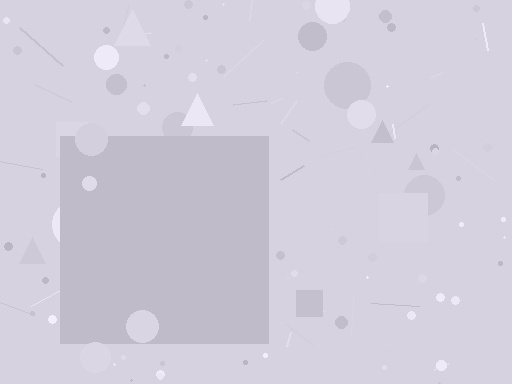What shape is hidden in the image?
A square is hidden in the image.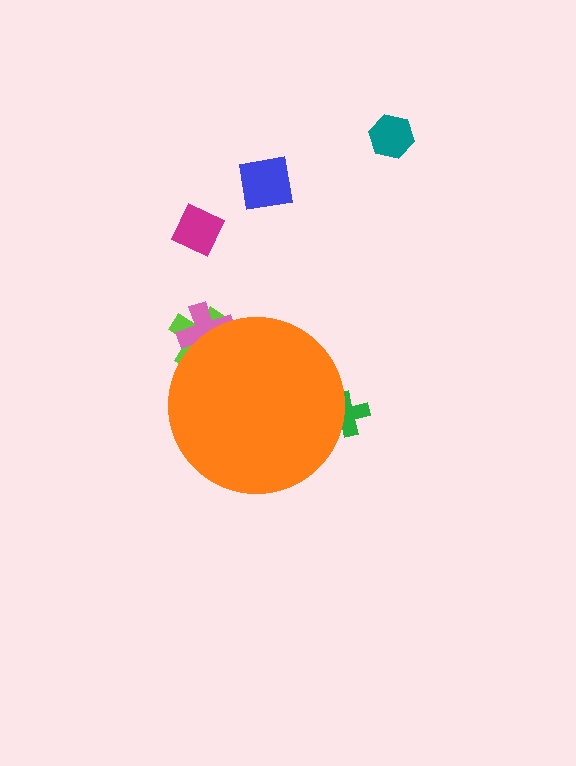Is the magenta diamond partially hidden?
No, the magenta diamond is fully visible.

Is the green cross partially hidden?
Yes, the green cross is partially hidden behind the orange circle.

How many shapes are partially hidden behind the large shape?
3 shapes are partially hidden.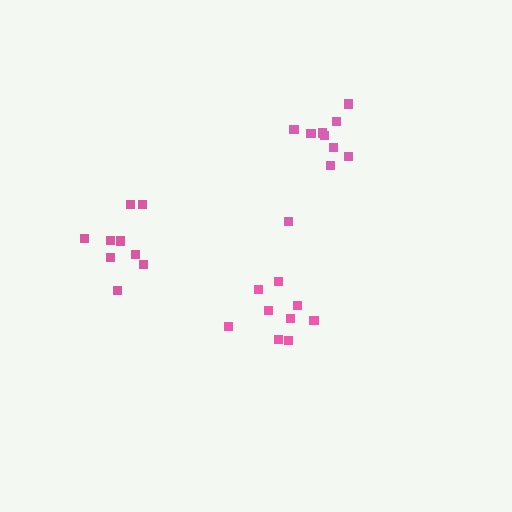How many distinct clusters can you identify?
There are 3 distinct clusters.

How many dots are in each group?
Group 1: 9 dots, Group 2: 9 dots, Group 3: 10 dots (28 total).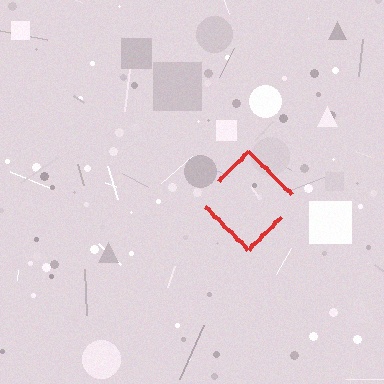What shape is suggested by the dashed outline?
The dashed outline suggests a diamond.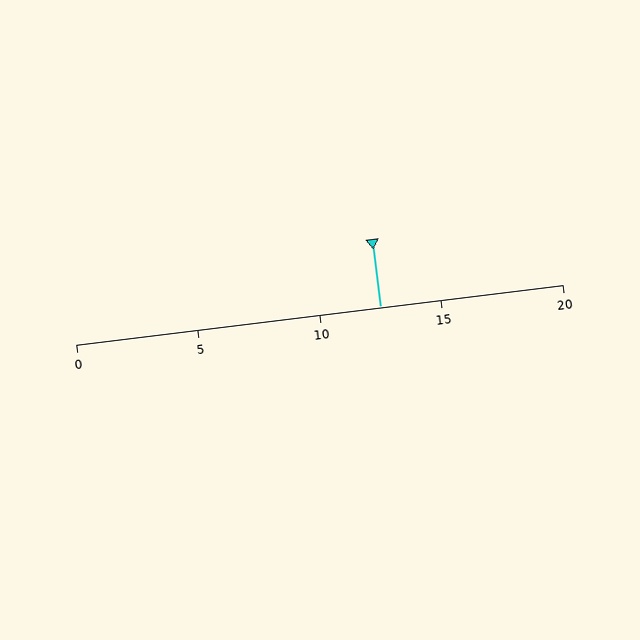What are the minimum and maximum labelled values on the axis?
The axis runs from 0 to 20.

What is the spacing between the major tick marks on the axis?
The major ticks are spaced 5 apart.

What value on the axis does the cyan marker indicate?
The marker indicates approximately 12.5.